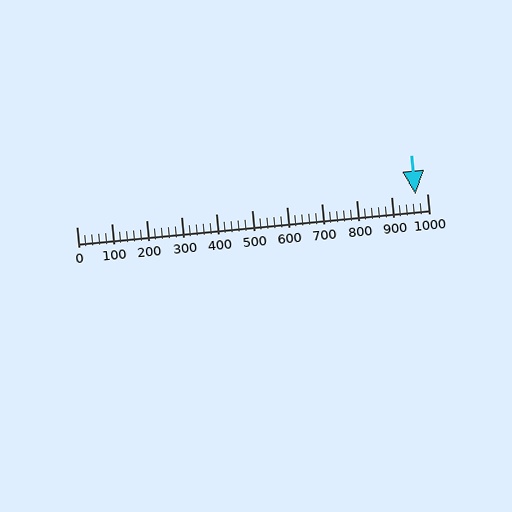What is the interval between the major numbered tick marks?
The major tick marks are spaced 100 units apart.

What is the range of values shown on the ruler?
The ruler shows values from 0 to 1000.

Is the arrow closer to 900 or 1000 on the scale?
The arrow is closer to 1000.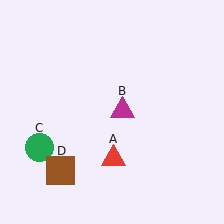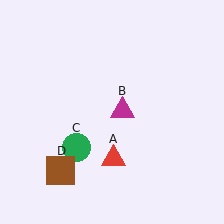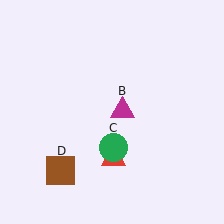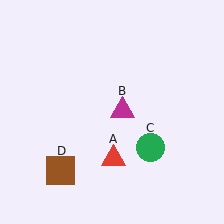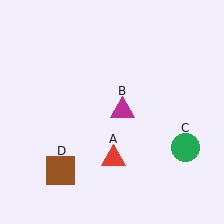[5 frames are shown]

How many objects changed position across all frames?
1 object changed position: green circle (object C).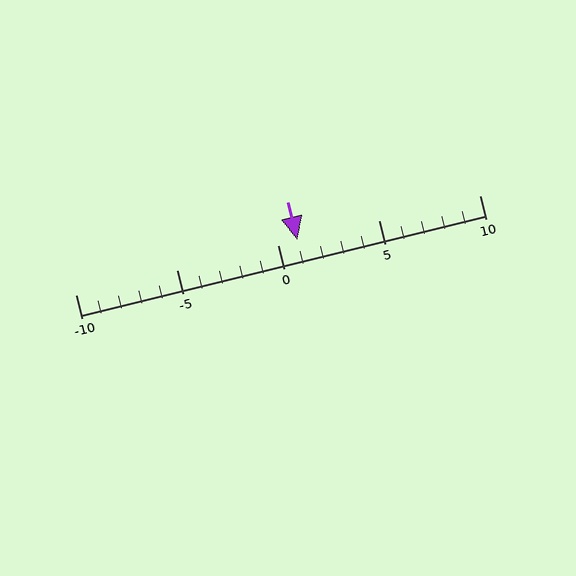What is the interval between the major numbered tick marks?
The major tick marks are spaced 5 units apart.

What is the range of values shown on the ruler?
The ruler shows values from -10 to 10.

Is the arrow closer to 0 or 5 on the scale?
The arrow is closer to 0.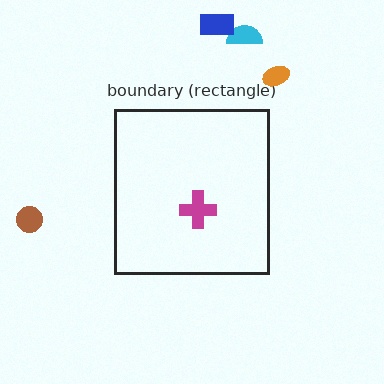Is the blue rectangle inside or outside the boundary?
Outside.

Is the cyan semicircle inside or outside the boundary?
Outside.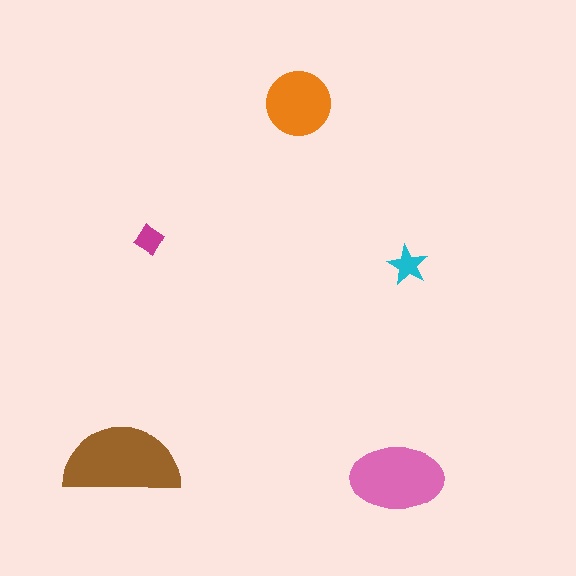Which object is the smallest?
The magenta diamond.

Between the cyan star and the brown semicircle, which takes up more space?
The brown semicircle.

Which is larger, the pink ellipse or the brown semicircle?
The brown semicircle.